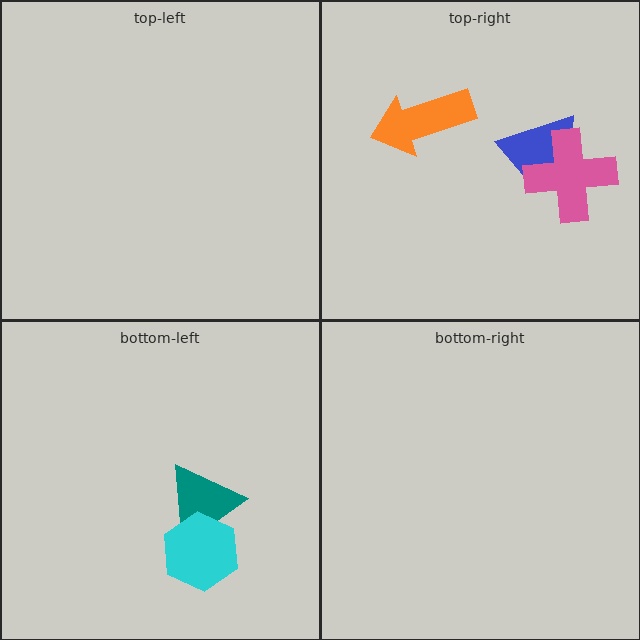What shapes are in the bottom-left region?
The teal triangle, the cyan hexagon.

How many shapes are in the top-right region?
3.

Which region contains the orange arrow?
The top-right region.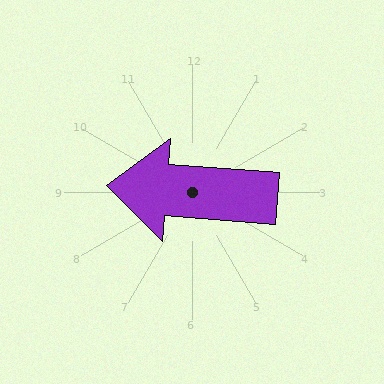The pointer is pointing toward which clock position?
Roughly 9 o'clock.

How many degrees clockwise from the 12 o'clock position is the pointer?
Approximately 274 degrees.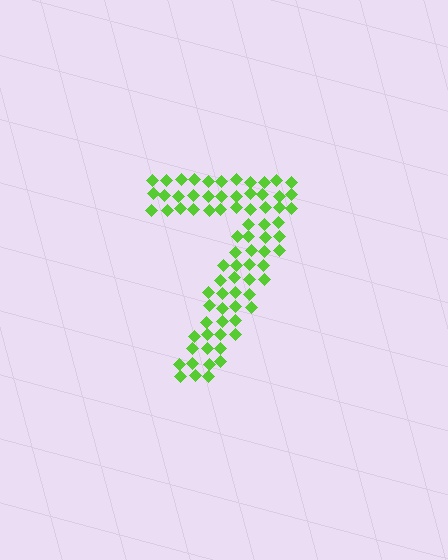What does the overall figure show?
The overall figure shows the digit 7.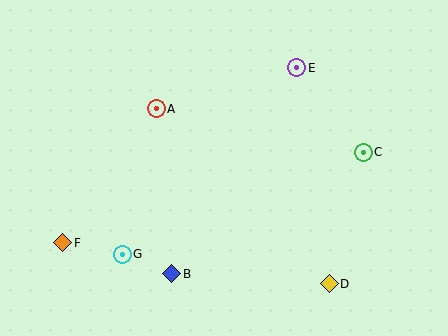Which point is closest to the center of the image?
Point A at (156, 109) is closest to the center.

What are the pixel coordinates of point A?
Point A is at (156, 109).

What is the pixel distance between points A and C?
The distance between A and C is 211 pixels.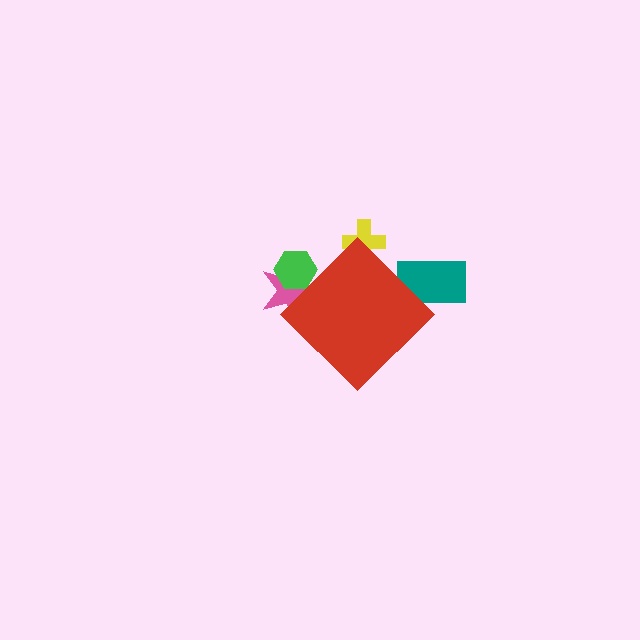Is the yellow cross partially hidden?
Yes, the yellow cross is partially hidden behind the red diamond.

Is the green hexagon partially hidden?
Yes, the green hexagon is partially hidden behind the red diamond.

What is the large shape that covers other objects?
A red diamond.